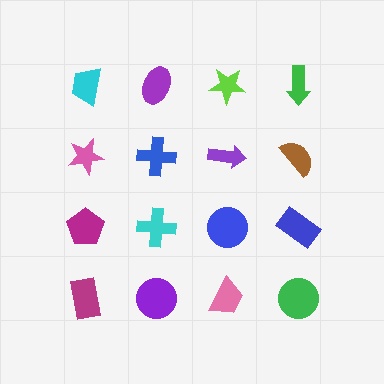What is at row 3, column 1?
A magenta pentagon.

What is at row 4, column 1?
A magenta rectangle.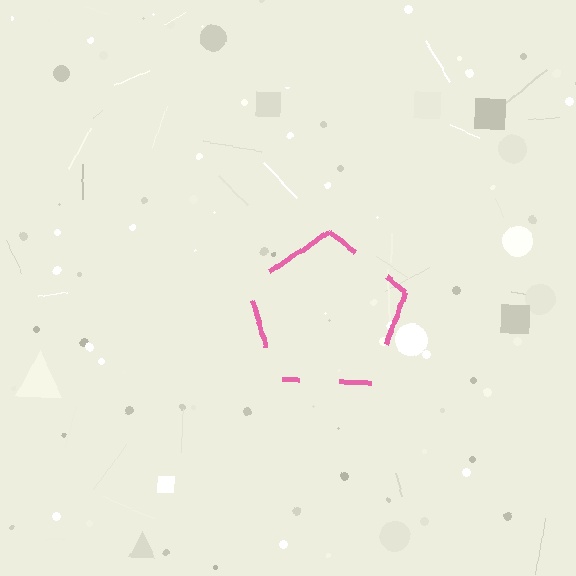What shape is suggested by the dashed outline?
The dashed outline suggests a pentagon.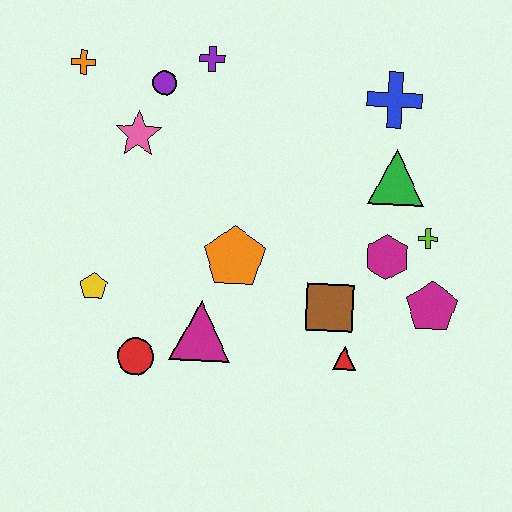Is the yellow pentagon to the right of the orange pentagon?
No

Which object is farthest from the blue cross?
The red circle is farthest from the blue cross.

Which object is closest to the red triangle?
The brown square is closest to the red triangle.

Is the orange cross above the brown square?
Yes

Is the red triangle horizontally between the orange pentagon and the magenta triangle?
No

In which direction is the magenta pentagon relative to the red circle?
The magenta pentagon is to the right of the red circle.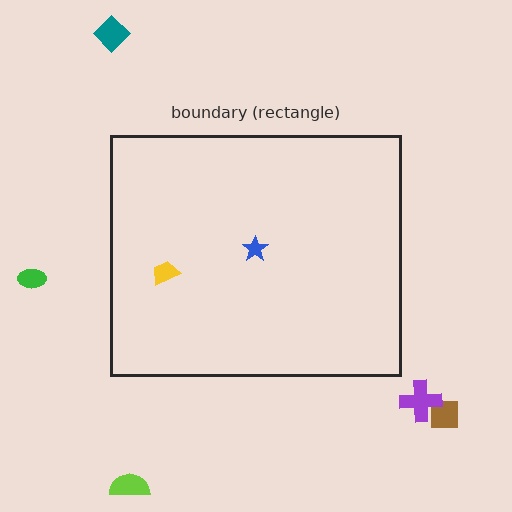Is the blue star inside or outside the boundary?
Inside.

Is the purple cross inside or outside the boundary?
Outside.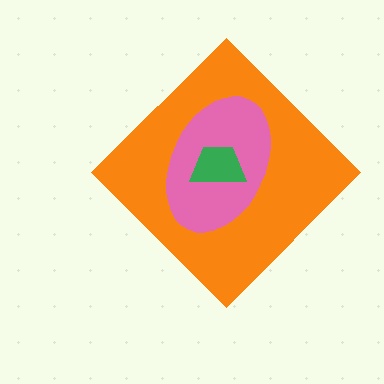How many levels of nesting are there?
3.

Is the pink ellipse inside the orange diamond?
Yes.